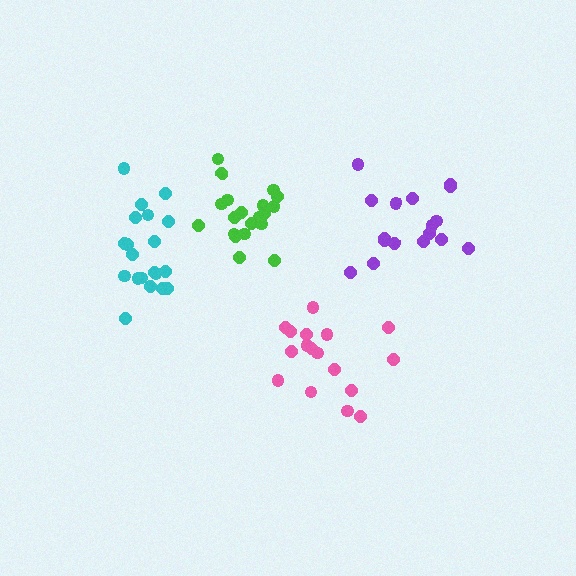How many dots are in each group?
Group 1: 17 dots, Group 2: 20 dots, Group 3: 20 dots, Group 4: 17 dots (74 total).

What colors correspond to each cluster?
The clusters are colored: purple, cyan, green, pink.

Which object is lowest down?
The pink cluster is bottommost.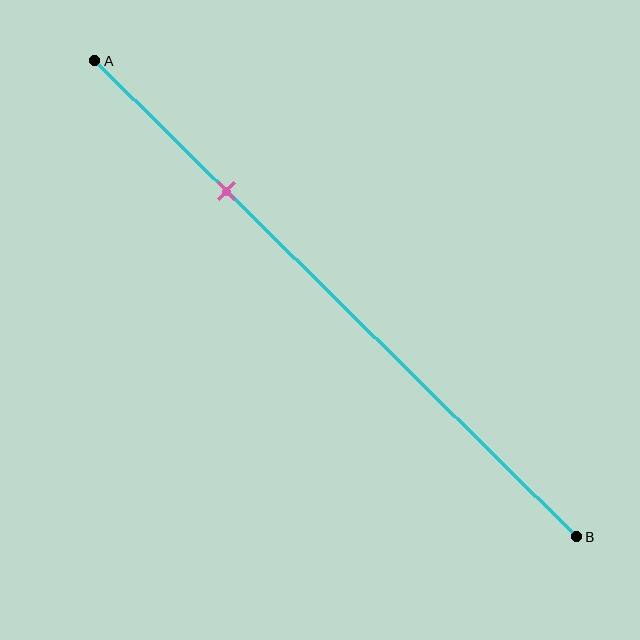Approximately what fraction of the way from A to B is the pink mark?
The pink mark is approximately 25% of the way from A to B.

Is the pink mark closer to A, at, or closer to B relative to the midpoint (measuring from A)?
The pink mark is closer to point A than the midpoint of segment AB.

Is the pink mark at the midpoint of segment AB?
No, the mark is at about 25% from A, not at the 50% midpoint.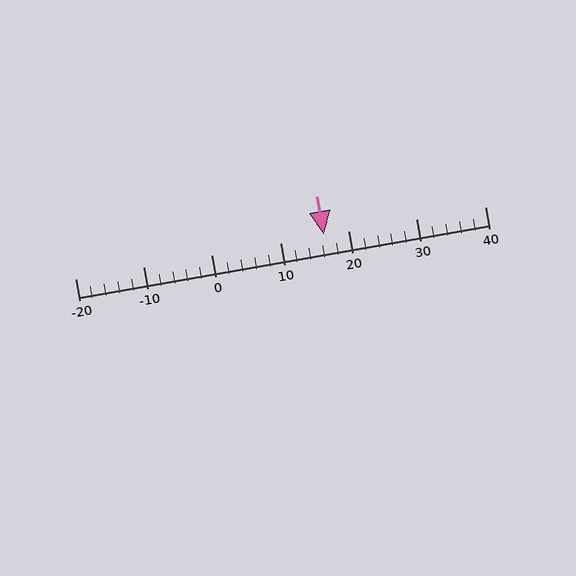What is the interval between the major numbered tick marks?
The major tick marks are spaced 10 units apart.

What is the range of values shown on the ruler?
The ruler shows values from -20 to 40.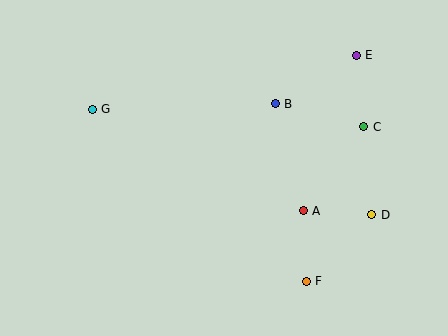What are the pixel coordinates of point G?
Point G is at (92, 109).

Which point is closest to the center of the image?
Point B at (275, 104) is closest to the center.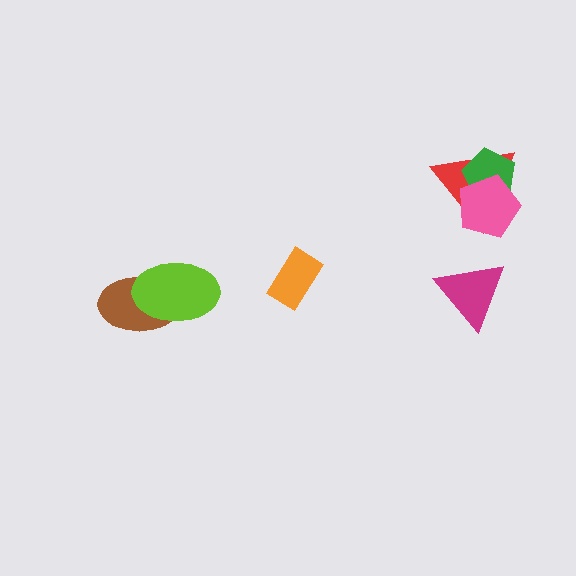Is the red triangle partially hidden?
Yes, it is partially covered by another shape.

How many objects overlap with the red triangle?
2 objects overlap with the red triangle.